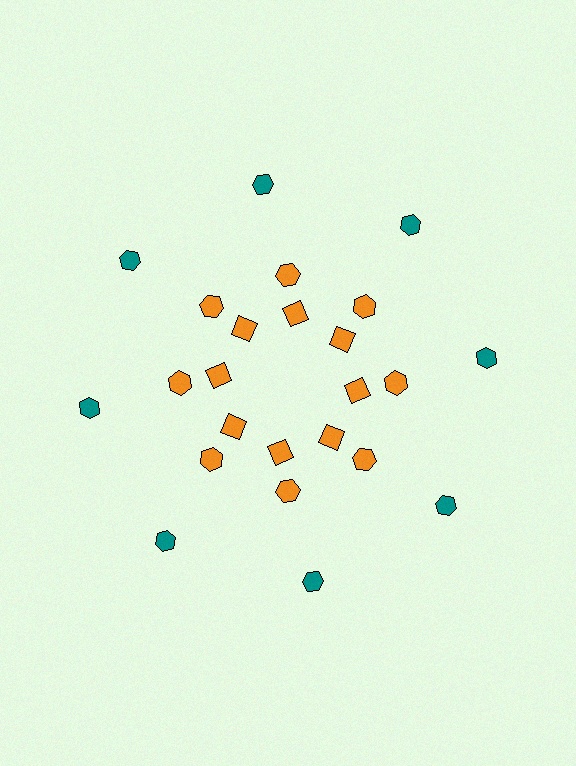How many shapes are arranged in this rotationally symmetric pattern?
There are 24 shapes, arranged in 8 groups of 3.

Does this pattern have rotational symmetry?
Yes, this pattern has 8-fold rotational symmetry. It looks the same after rotating 45 degrees around the center.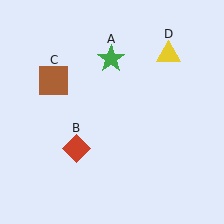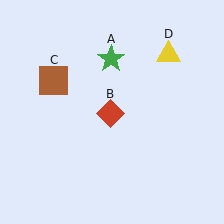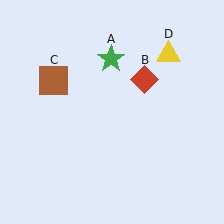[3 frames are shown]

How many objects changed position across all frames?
1 object changed position: red diamond (object B).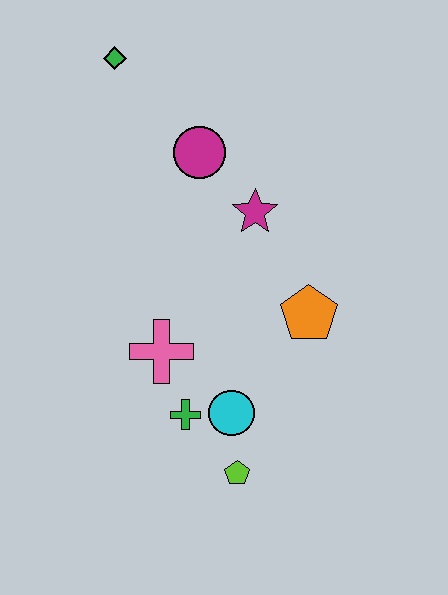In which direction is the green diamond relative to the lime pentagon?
The green diamond is above the lime pentagon.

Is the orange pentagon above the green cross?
Yes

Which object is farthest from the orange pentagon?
The green diamond is farthest from the orange pentagon.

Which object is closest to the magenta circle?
The magenta star is closest to the magenta circle.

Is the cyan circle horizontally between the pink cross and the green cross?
No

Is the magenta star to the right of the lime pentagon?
Yes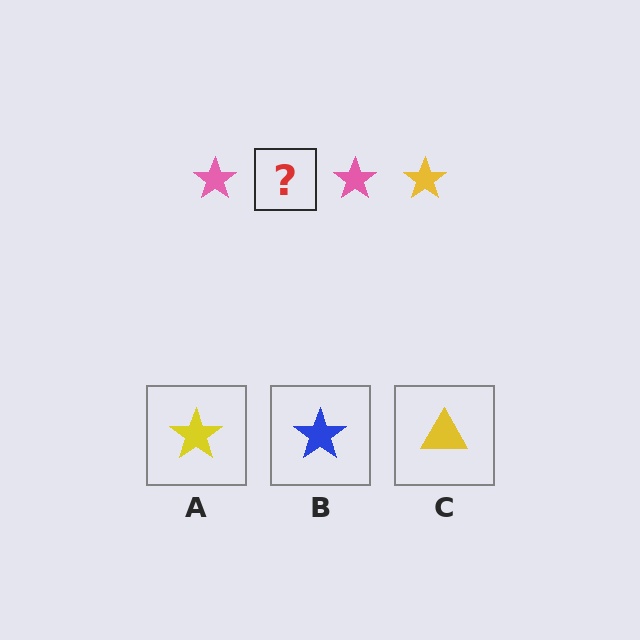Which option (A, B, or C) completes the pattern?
A.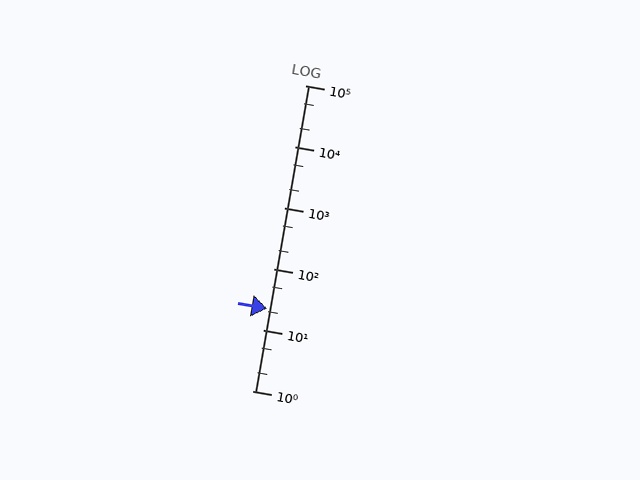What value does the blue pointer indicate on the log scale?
The pointer indicates approximately 22.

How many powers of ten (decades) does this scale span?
The scale spans 5 decades, from 1 to 100000.